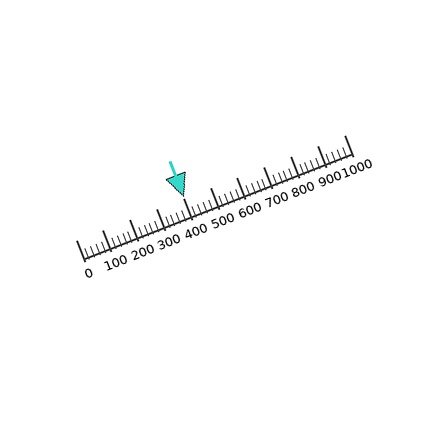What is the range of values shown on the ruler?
The ruler shows values from 0 to 1000.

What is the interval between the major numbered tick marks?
The major tick marks are spaced 100 units apart.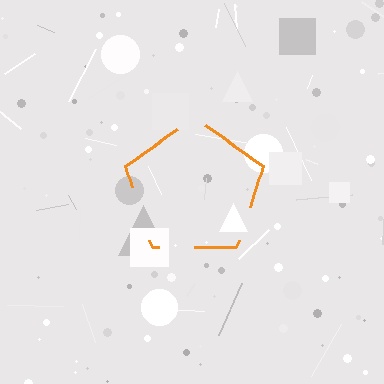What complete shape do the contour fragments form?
The contour fragments form a pentagon.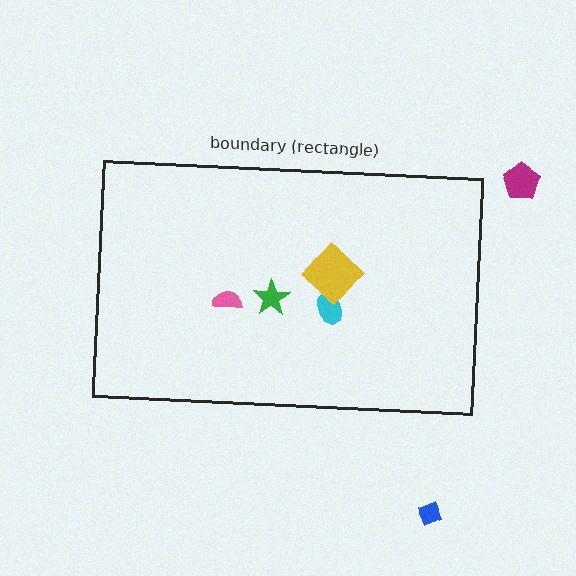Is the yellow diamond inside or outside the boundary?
Inside.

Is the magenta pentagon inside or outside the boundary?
Outside.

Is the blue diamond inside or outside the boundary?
Outside.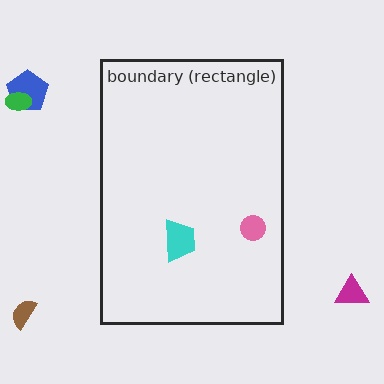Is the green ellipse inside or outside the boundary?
Outside.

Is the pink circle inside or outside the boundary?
Inside.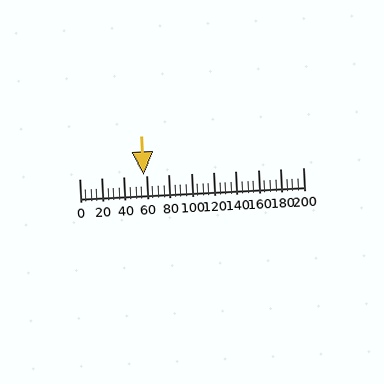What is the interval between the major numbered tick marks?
The major tick marks are spaced 20 units apart.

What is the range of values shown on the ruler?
The ruler shows values from 0 to 200.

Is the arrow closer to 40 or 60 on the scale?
The arrow is closer to 60.